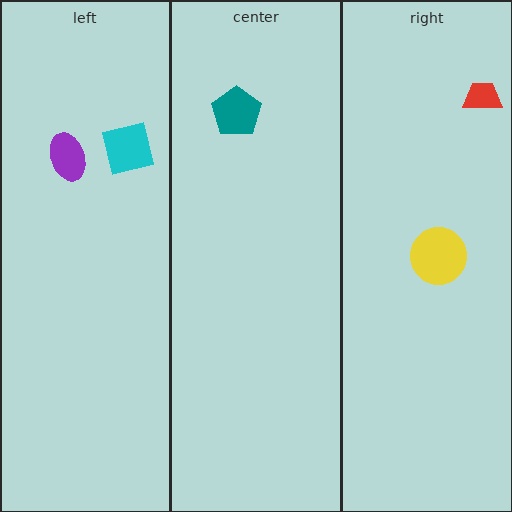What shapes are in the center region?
The teal pentagon.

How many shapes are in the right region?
2.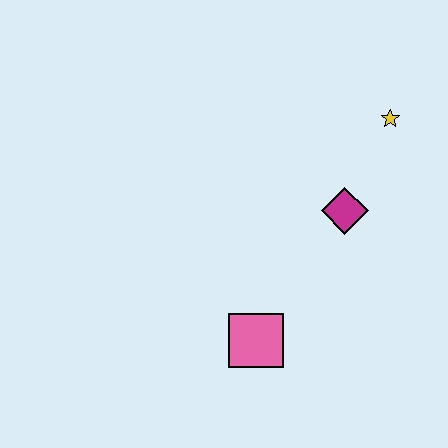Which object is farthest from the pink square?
The yellow star is farthest from the pink square.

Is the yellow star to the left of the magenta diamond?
No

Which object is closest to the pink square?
The magenta diamond is closest to the pink square.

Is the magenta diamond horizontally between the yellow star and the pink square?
Yes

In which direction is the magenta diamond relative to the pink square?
The magenta diamond is above the pink square.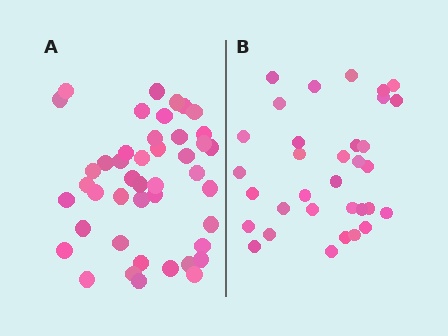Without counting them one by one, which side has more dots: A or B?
Region A (the left region) has more dots.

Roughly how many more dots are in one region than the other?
Region A has roughly 12 or so more dots than region B.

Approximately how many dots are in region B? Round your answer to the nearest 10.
About 30 dots. (The exact count is 33, which rounds to 30.)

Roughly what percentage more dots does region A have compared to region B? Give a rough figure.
About 35% more.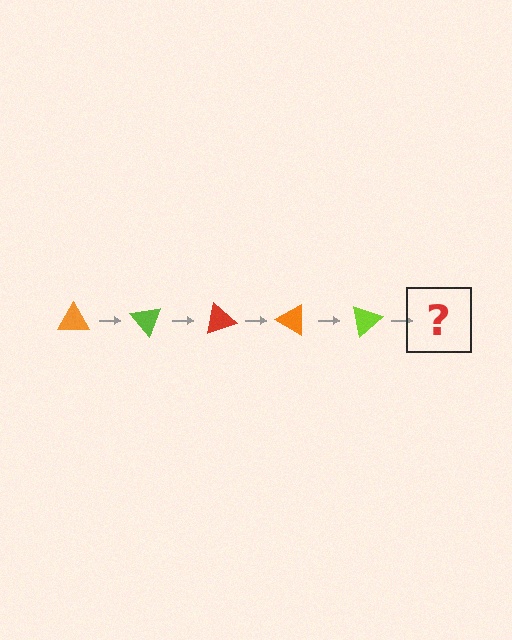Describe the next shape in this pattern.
It should be a red triangle, rotated 250 degrees from the start.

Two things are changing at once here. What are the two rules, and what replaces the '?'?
The two rules are that it rotates 50 degrees each step and the color cycles through orange, lime, and red. The '?' should be a red triangle, rotated 250 degrees from the start.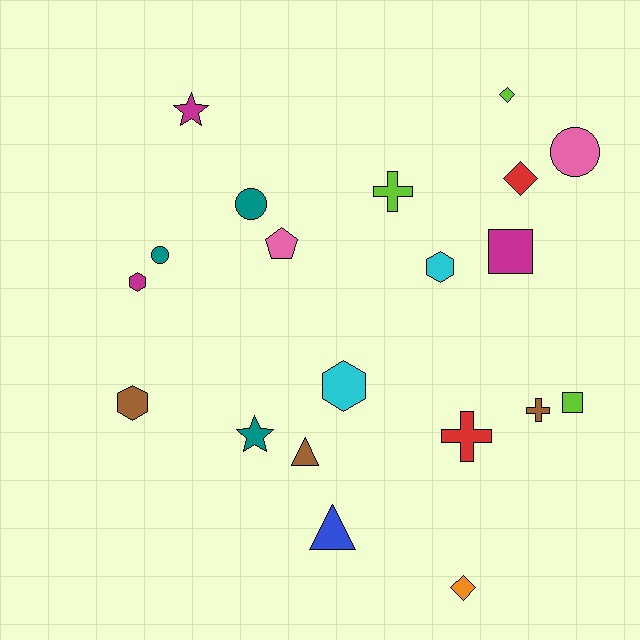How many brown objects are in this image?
There are 3 brown objects.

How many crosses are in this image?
There are 3 crosses.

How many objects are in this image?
There are 20 objects.